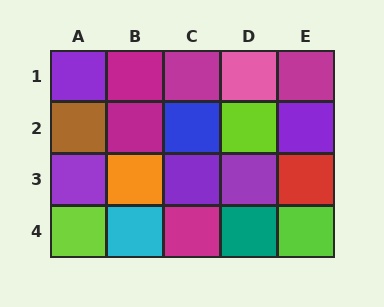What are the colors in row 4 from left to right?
Lime, cyan, magenta, teal, lime.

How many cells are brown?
1 cell is brown.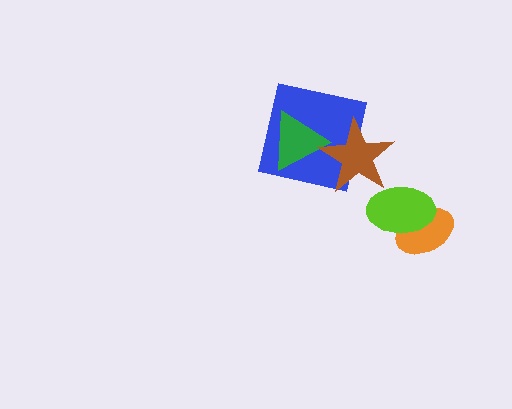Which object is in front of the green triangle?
The brown star is in front of the green triangle.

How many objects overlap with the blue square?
2 objects overlap with the blue square.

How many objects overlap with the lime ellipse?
1 object overlaps with the lime ellipse.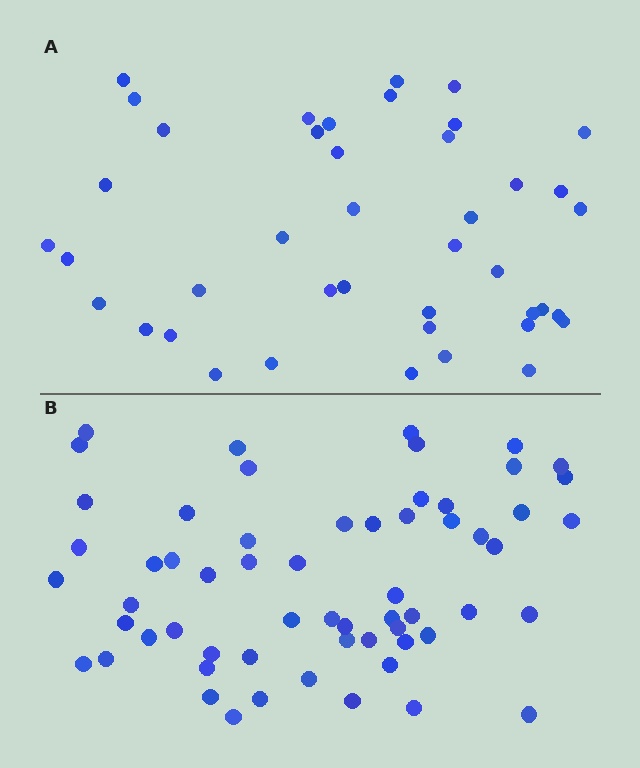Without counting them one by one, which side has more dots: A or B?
Region B (the bottom region) has more dots.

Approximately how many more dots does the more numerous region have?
Region B has approximately 20 more dots than region A.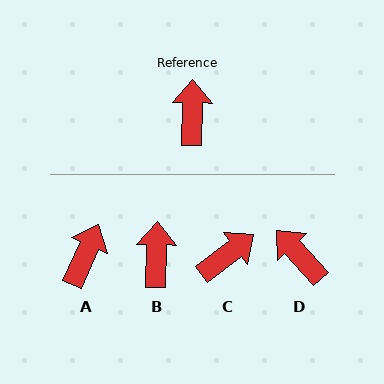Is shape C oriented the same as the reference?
No, it is off by about 51 degrees.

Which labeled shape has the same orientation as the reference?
B.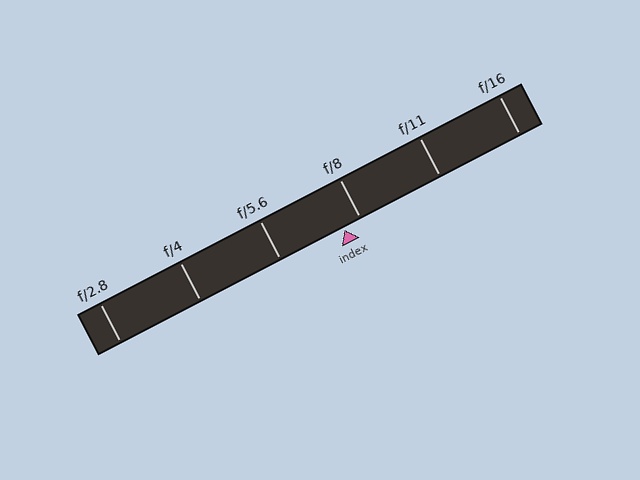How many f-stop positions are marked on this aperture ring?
There are 6 f-stop positions marked.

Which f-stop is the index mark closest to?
The index mark is closest to f/8.